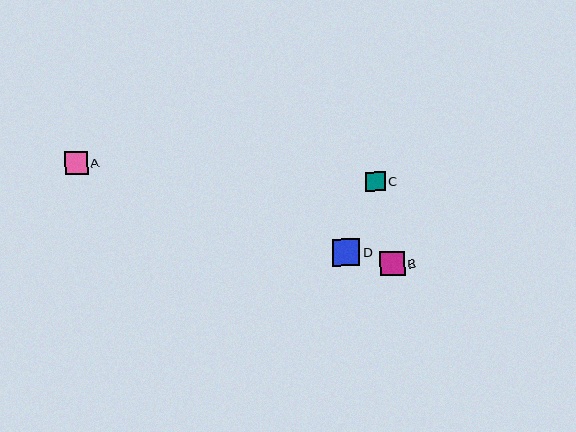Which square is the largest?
Square D is the largest with a size of approximately 27 pixels.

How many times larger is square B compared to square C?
Square B is approximately 1.3 times the size of square C.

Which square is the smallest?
Square C is the smallest with a size of approximately 19 pixels.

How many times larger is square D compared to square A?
Square D is approximately 1.2 times the size of square A.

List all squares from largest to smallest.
From largest to smallest: D, B, A, C.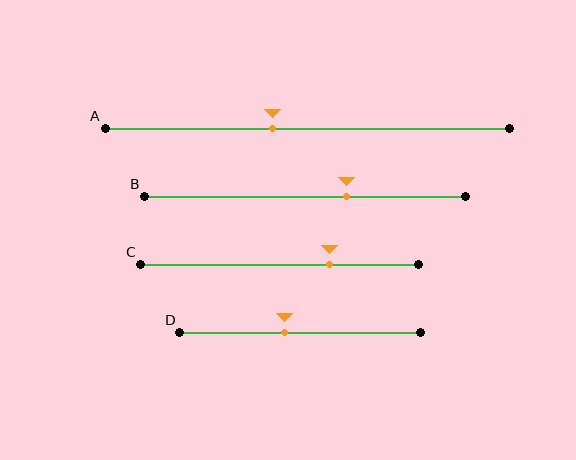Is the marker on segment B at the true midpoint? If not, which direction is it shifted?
No, the marker on segment B is shifted to the right by about 13% of the segment length.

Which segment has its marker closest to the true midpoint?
Segment D has its marker closest to the true midpoint.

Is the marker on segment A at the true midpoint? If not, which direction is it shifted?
No, the marker on segment A is shifted to the left by about 9% of the segment length.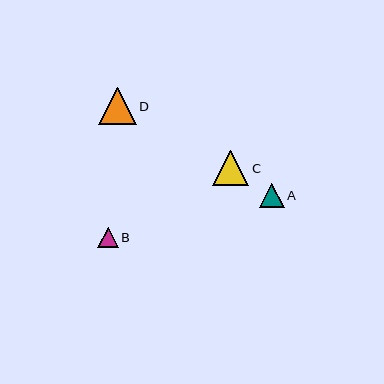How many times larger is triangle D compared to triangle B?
Triangle D is approximately 1.8 times the size of triangle B.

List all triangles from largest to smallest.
From largest to smallest: D, C, A, B.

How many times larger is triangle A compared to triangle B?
Triangle A is approximately 1.2 times the size of triangle B.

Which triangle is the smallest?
Triangle B is the smallest with a size of approximately 20 pixels.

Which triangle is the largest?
Triangle D is the largest with a size of approximately 38 pixels.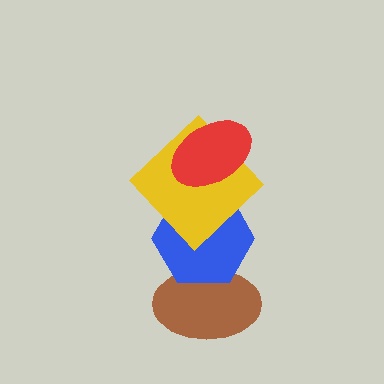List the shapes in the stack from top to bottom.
From top to bottom: the red ellipse, the yellow diamond, the blue hexagon, the brown ellipse.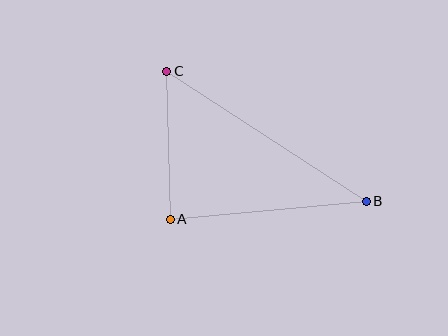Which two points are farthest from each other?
Points B and C are farthest from each other.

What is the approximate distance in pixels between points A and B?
The distance between A and B is approximately 197 pixels.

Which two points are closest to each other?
Points A and C are closest to each other.